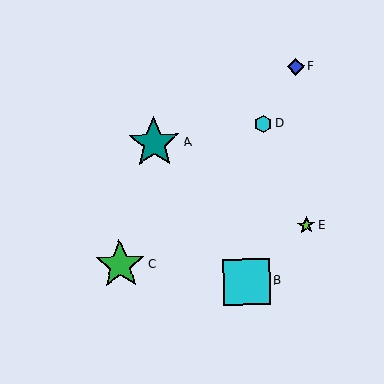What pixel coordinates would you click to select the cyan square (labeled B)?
Click at (247, 282) to select the cyan square B.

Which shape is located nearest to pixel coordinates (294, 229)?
The lime star (labeled E) at (306, 225) is nearest to that location.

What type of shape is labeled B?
Shape B is a cyan square.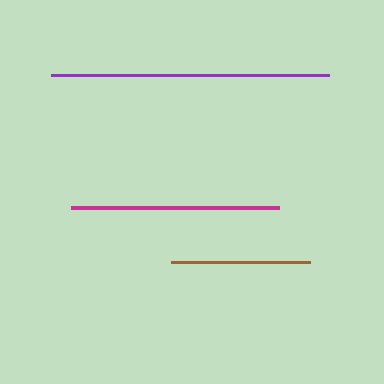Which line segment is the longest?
The purple line is the longest at approximately 278 pixels.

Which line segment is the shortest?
The brown line is the shortest at approximately 139 pixels.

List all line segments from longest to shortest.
From longest to shortest: purple, magenta, brown.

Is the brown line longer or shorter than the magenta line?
The magenta line is longer than the brown line.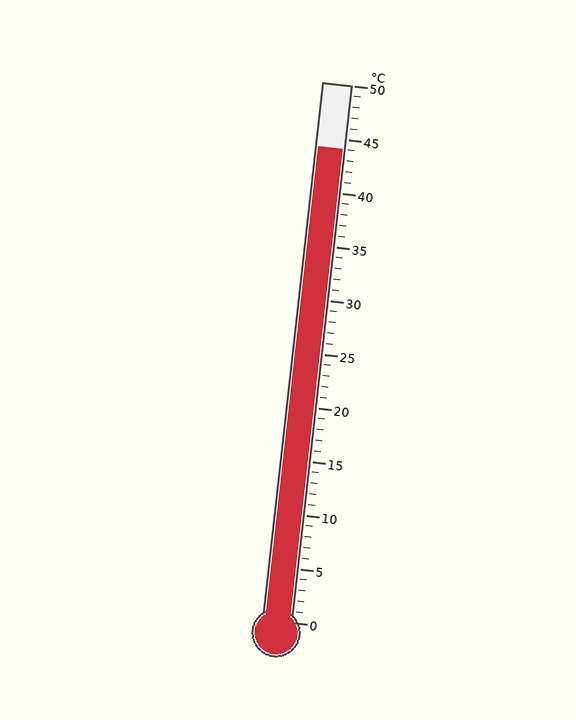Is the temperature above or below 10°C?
The temperature is above 10°C.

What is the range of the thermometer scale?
The thermometer scale ranges from 0°C to 50°C.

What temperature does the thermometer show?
The thermometer shows approximately 44°C.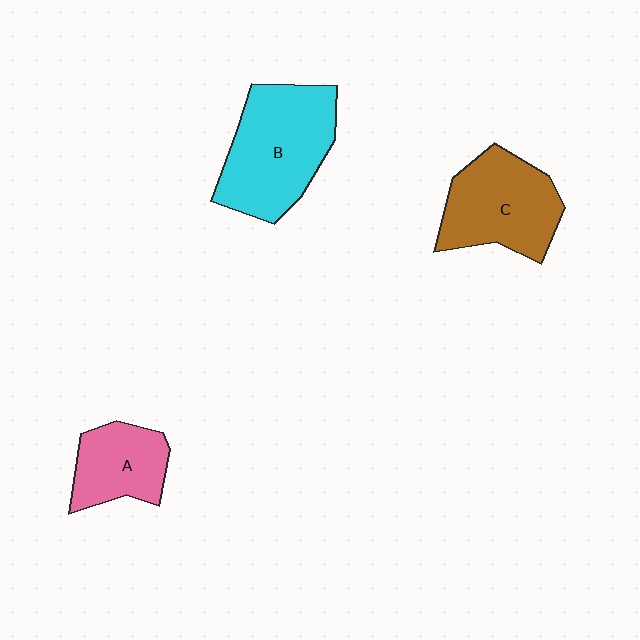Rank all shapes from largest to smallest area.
From largest to smallest: B (cyan), C (brown), A (pink).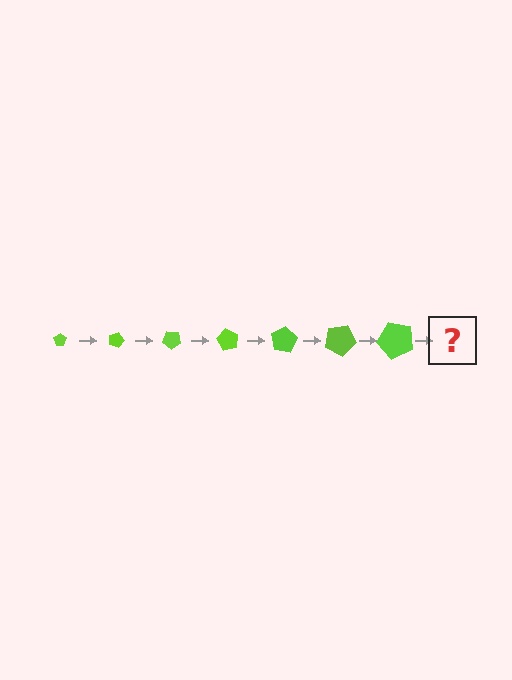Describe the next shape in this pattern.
It should be a pentagon, larger than the previous one and rotated 140 degrees from the start.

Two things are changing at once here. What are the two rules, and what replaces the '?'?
The two rules are that the pentagon grows larger each step and it rotates 20 degrees each step. The '?' should be a pentagon, larger than the previous one and rotated 140 degrees from the start.